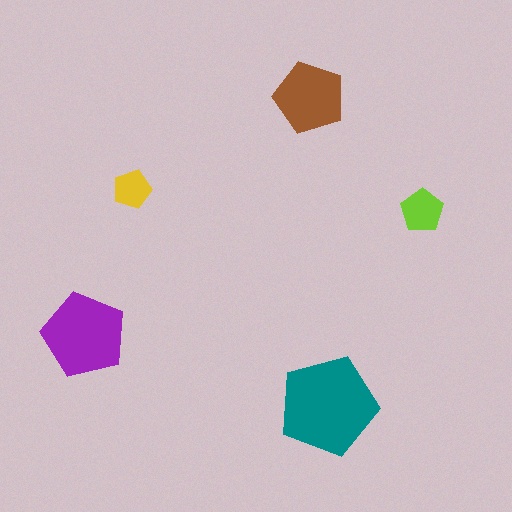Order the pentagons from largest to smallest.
the teal one, the purple one, the brown one, the lime one, the yellow one.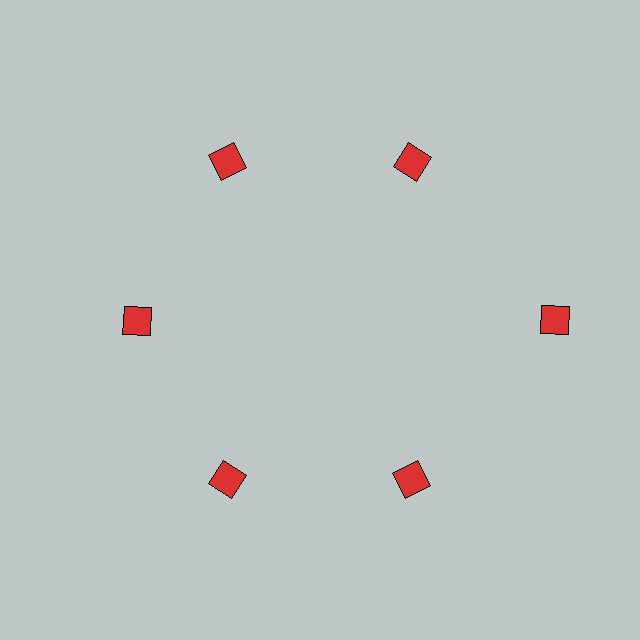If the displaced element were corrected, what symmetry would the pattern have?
It would have 6-fold rotational symmetry — the pattern would map onto itself every 60 degrees.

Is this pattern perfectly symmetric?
No. The 6 red squares are arranged in a ring, but one element near the 3 o'clock position is pushed outward from the center, breaking the 6-fold rotational symmetry.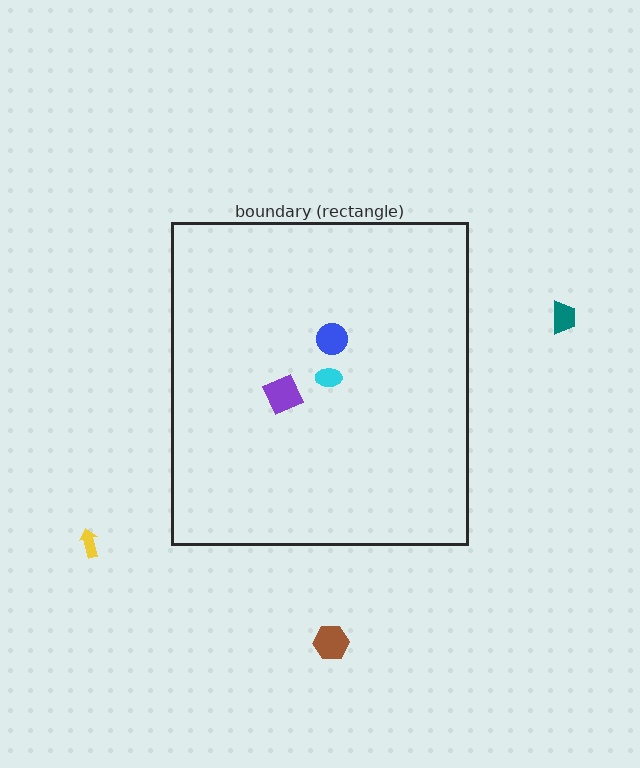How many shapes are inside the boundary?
3 inside, 3 outside.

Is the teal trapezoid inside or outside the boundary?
Outside.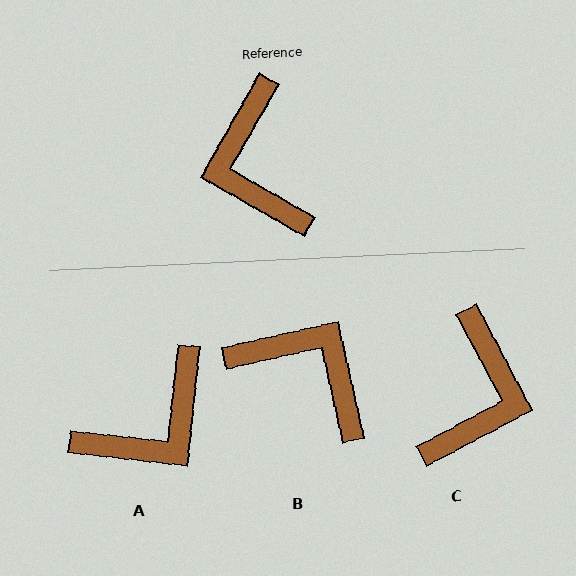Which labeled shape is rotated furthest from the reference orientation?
C, about 148 degrees away.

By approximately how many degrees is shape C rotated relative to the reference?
Approximately 148 degrees counter-clockwise.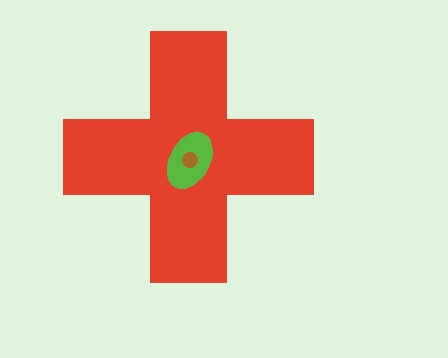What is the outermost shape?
The red cross.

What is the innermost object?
The brown circle.